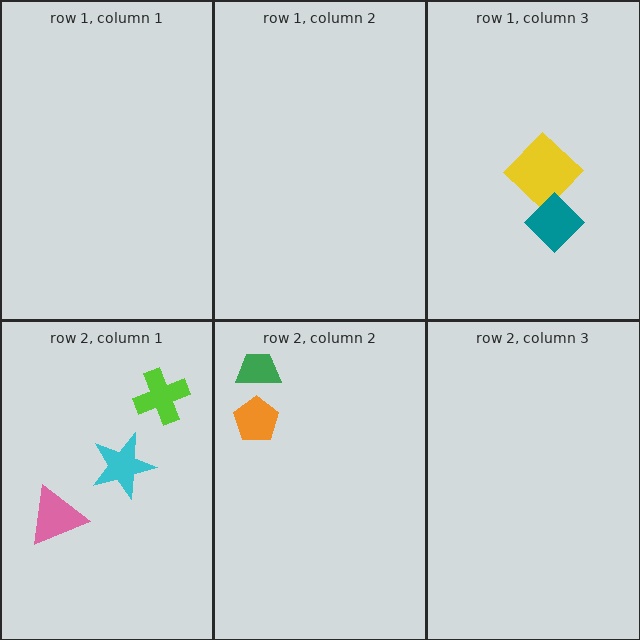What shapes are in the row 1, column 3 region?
The yellow diamond, the teal diamond.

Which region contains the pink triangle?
The row 2, column 1 region.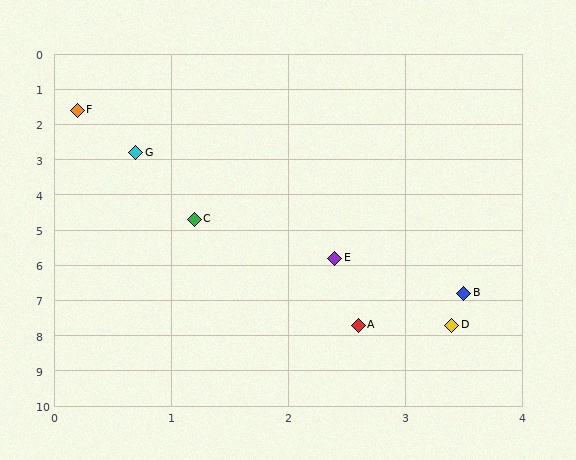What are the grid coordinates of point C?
Point C is at approximately (1.2, 4.7).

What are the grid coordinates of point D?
Point D is at approximately (3.4, 7.7).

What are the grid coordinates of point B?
Point B is at approximately (3.5, 6.8).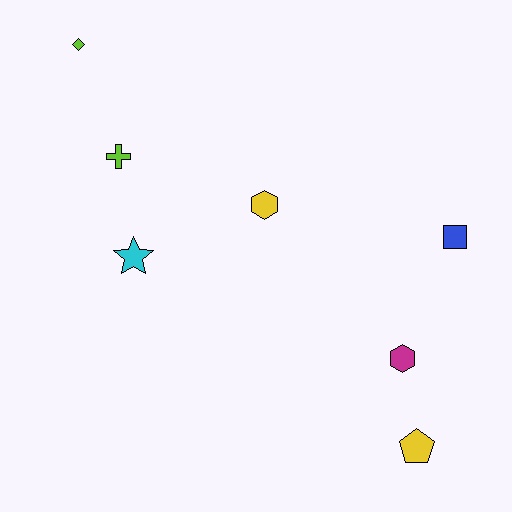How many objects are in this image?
There are 7 objects.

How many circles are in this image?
There are no circles.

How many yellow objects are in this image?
There are 2 yellow objects.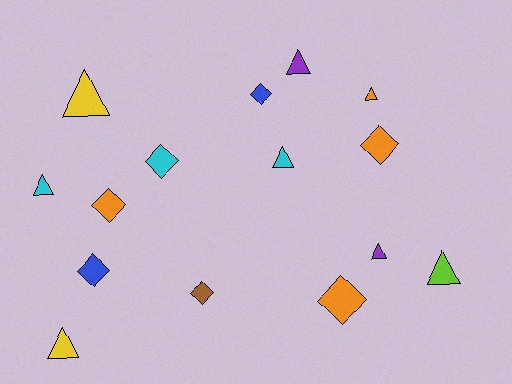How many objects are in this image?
There are 15 objects.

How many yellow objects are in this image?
There are 2 yellow objects.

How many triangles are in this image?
There are 8 triangles.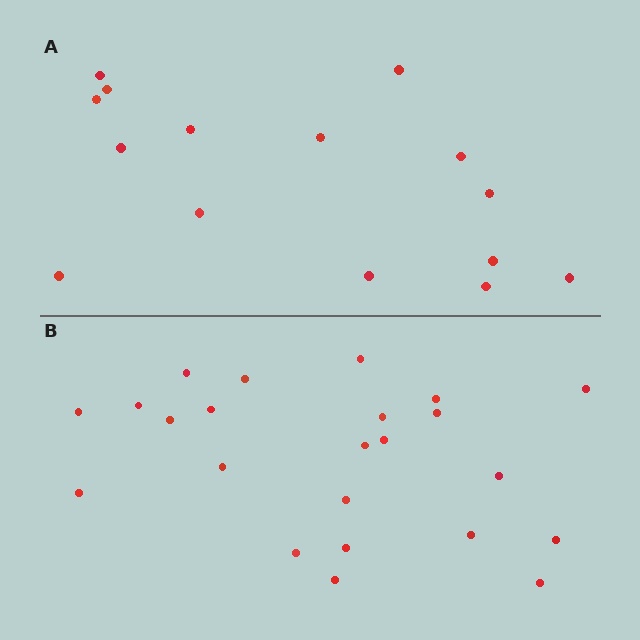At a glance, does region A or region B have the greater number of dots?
Region B (the bottom region) has more dots.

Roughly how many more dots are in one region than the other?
Region B has roughly 8 or so more dots than region A.